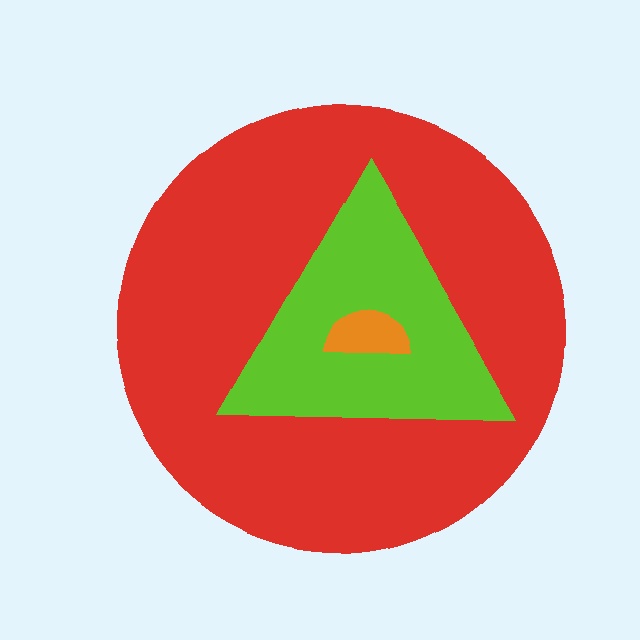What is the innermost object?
The orange semicircle.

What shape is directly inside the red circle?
The lime triangle.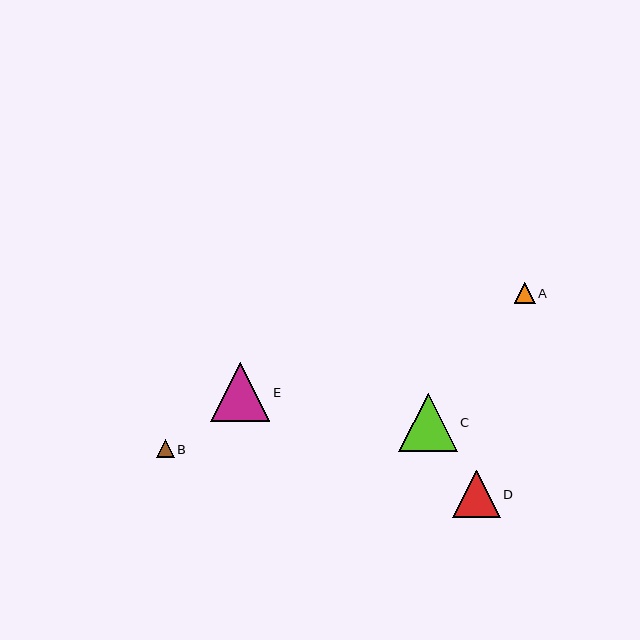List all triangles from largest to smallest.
From largest to smallest: E, C, D, A, B.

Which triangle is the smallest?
Triangle B is the smallest with a size of approximately 18 pixels.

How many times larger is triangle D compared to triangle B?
Triangle D is approximately 2.6 times the size of triangle B.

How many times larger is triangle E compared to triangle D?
Triangle E is approximately 1.2 times the size of triangle D.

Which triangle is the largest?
Triangle E is the largest with a size of approximately 59 pixels.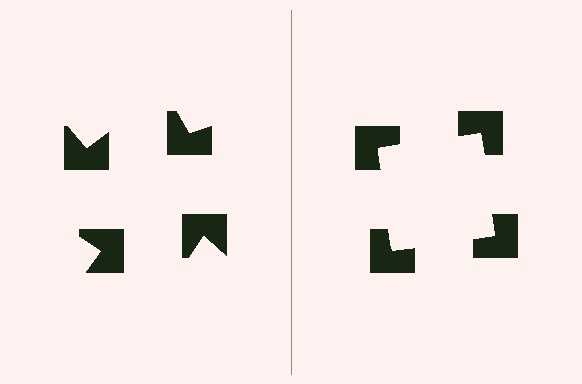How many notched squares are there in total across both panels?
8 — 4 on each side.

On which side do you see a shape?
An illusory square appears on the right side. On the left side the wedge cuts are rotated, so no coherent shape forms.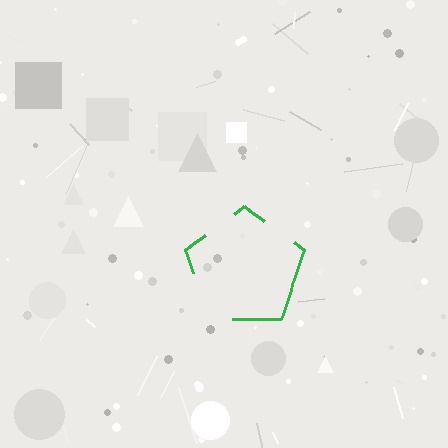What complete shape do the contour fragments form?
The contour fragments form a pentagon.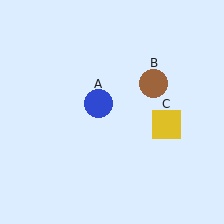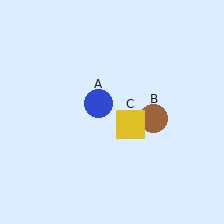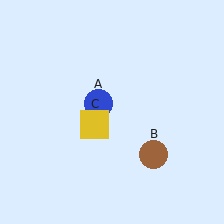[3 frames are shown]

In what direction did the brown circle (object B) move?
The brown circle (object B) moved down.